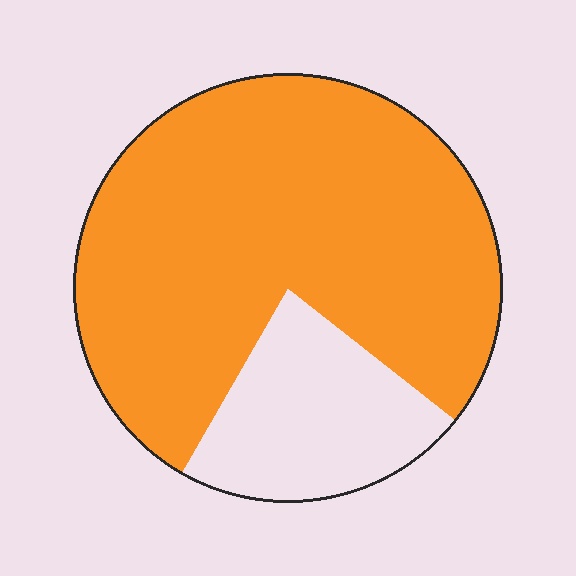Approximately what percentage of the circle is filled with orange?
Approximately 75%.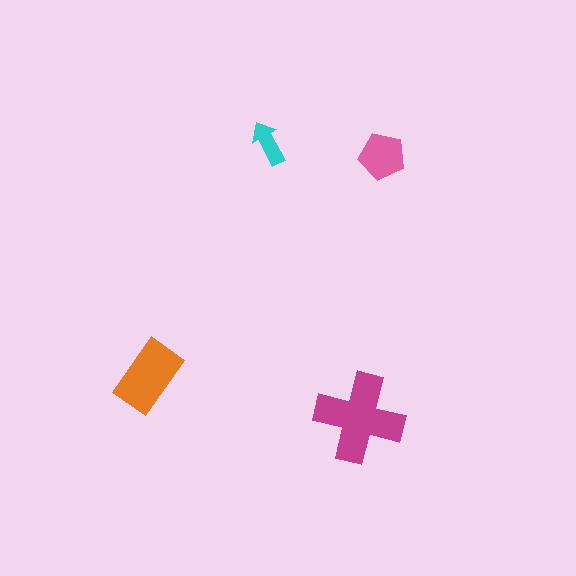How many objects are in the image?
There are 4 objects in the image.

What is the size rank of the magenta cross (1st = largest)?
1st.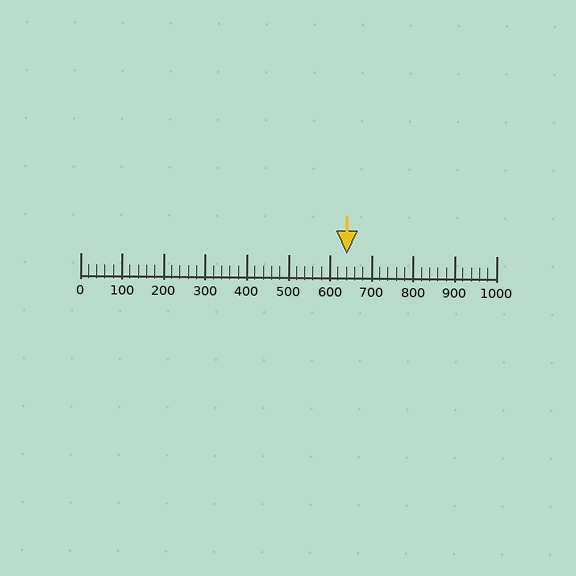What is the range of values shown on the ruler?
The ruler shows values from 0 to 1000.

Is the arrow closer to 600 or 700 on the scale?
The arrow is closer to 600.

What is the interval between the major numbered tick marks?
The major tick marks are spaced 100 units apart.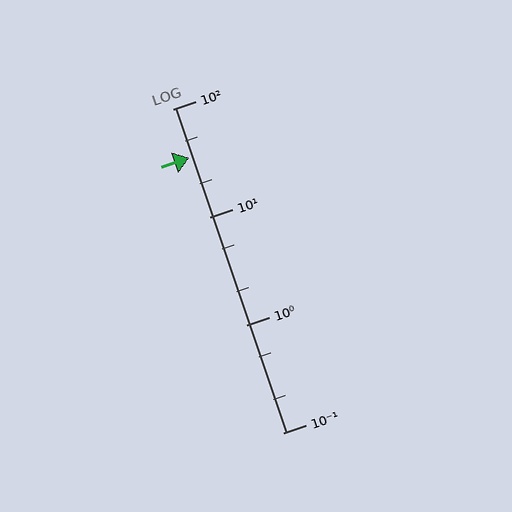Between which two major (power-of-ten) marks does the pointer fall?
The pointer is between 10 and 100.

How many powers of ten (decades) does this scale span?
The scale spans 3 decades, from 0.1 to 100.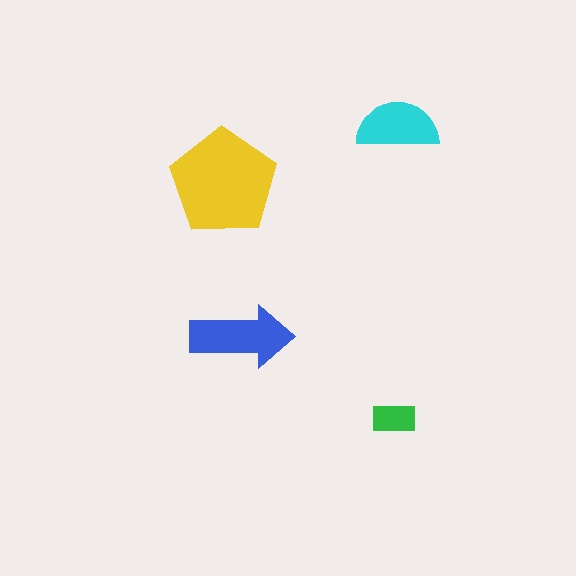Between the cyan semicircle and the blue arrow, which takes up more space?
The blue arrow.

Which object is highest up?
The cyan semicircle is topmost.